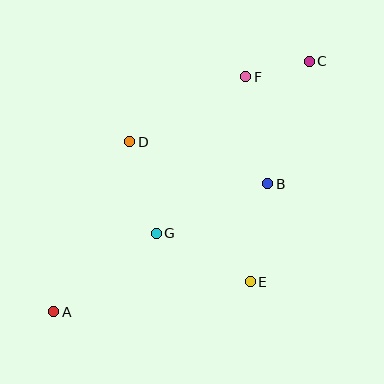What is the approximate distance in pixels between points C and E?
The distance between C and E is approximately 229 pixels.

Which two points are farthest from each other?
Points A and C are farthest from each other.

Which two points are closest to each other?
Points C and F are closest to each other.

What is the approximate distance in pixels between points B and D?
The distance between B and D is approximately 144 pixels.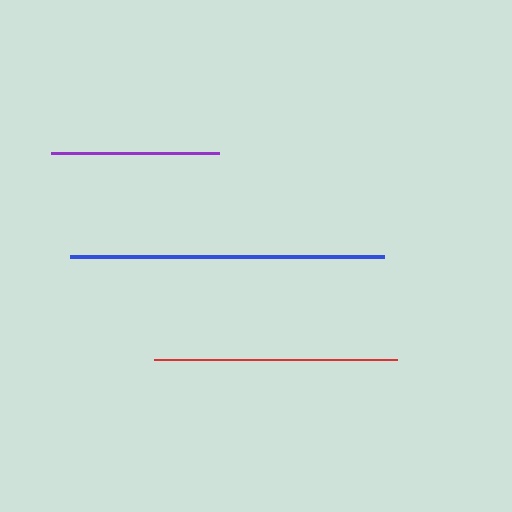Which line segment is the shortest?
The purple line is the shortest at approximately 168 pixels.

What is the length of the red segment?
The red segment is approximately 243 pixels long.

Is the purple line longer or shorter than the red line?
The red line is longer than the purple line.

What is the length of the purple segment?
The purple segment is approximately 168 pixels long.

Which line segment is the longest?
The blue line is the longest at approximately 314 pixels.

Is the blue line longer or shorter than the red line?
The blue line is longer than the red line.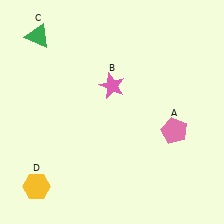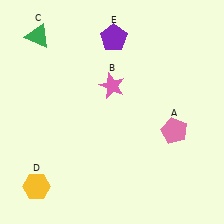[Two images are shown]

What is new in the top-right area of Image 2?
A purple pentagon (E) was added in the top-right area of Image 2.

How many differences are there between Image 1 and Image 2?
There is 1 difference between the two images.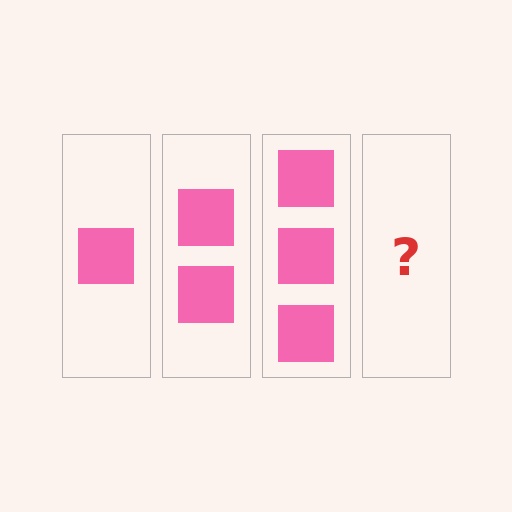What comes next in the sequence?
The next element should be 4 squares.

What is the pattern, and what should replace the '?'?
The pattern is that each step adds one more square. The '?' should be 4 squares.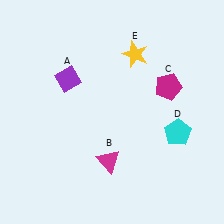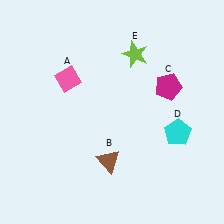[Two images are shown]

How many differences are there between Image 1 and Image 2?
There are 3 differences between the two images.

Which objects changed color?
A changed from purple to pink. B changed from magenta to brown. E changed from yellow to lime.